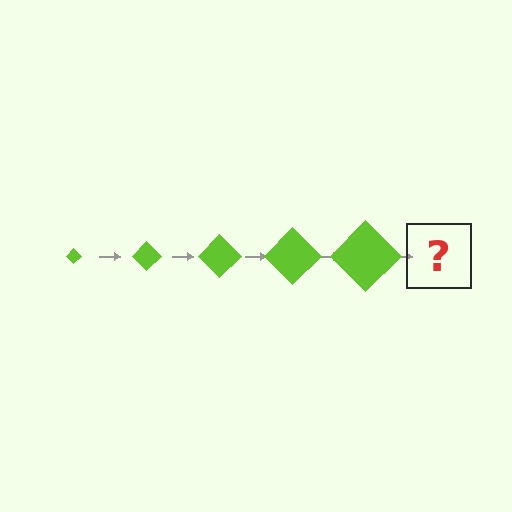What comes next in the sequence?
The next element should be a lime diamond, larger than the previous one.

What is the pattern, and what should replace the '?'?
The pattern is that the diamond gets progressively larger each step. The '?' should be a lime diamond, larger than the previous one.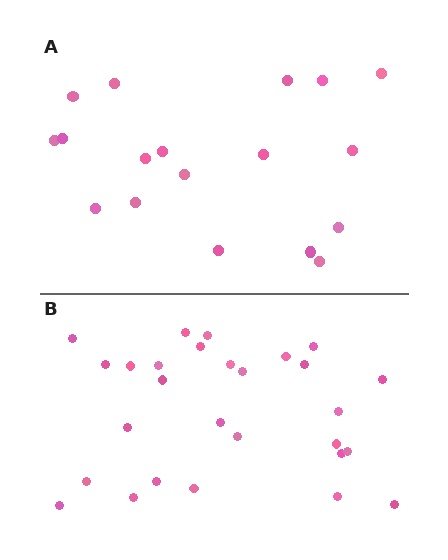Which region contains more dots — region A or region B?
Region B (the bottom region) has more dots.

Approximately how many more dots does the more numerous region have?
Region B has roughly 10 or so more dots than region A.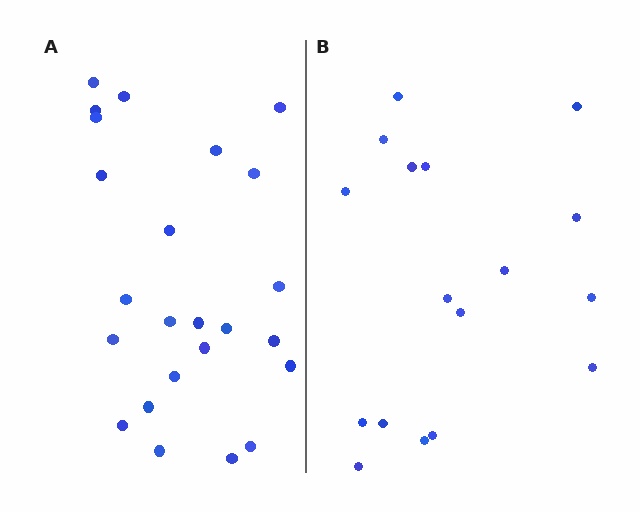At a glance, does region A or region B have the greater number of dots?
Region A (the left region) has more dots.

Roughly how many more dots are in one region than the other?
Region A has roughly 8 or so more dots than region B.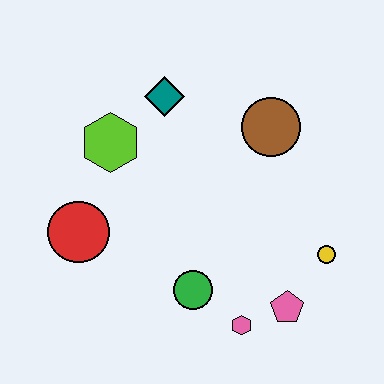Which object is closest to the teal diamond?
The lime hexagon is closest to the teal diamond.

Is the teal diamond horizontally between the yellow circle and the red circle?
Yes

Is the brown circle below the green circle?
No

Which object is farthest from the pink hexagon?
The teal diamond is farthest from the pink hexagon.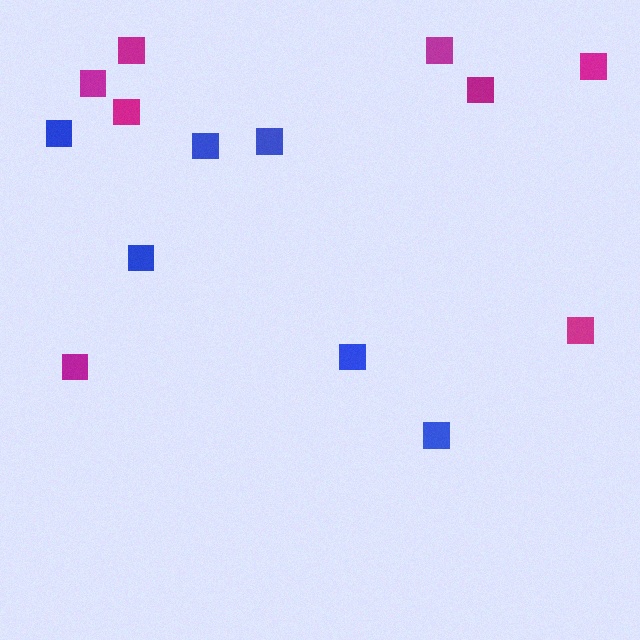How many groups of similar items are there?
There are 2 groups: one group of blue squares (6) and one group of magenta squares (8).